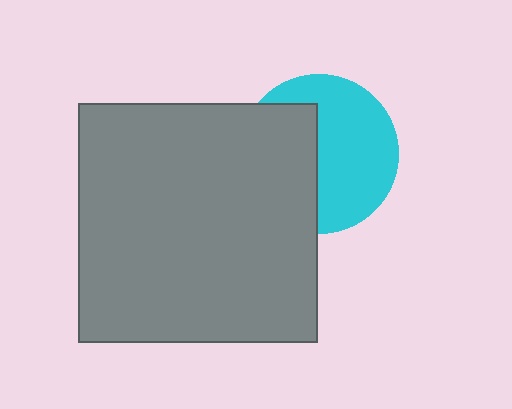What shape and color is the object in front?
The object in front is a gray square.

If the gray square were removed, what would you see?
You would see the complete cyan circle.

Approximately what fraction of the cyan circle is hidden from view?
Roughly 43% of the cyan circle is hidden behind the gray square.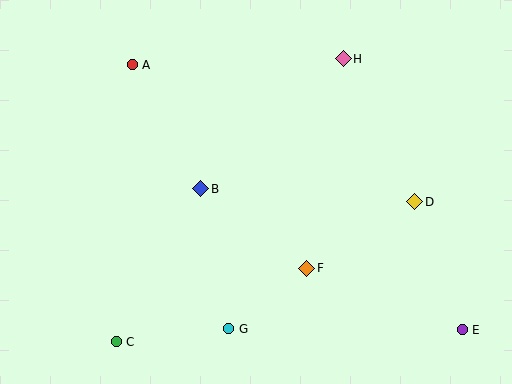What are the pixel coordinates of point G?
Point G is at (229, 329).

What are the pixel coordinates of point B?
Point B is at (201, 189).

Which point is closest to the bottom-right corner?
Point E is closest to the bottom-right corner.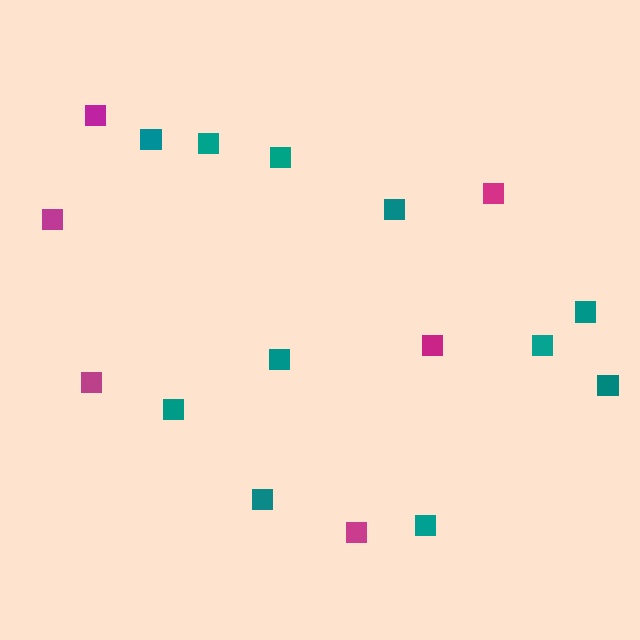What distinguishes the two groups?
There are 2 groups: one group of magenta squares (6) and one group of teal squares (11).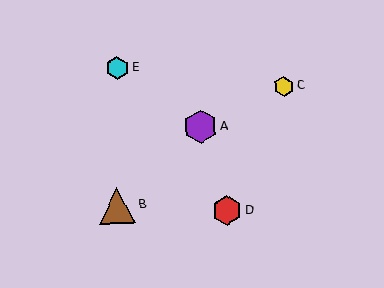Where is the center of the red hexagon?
The center of the red hexagon is at (227, 210).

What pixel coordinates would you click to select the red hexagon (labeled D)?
Click at (227, 210) to select the red hexagon D.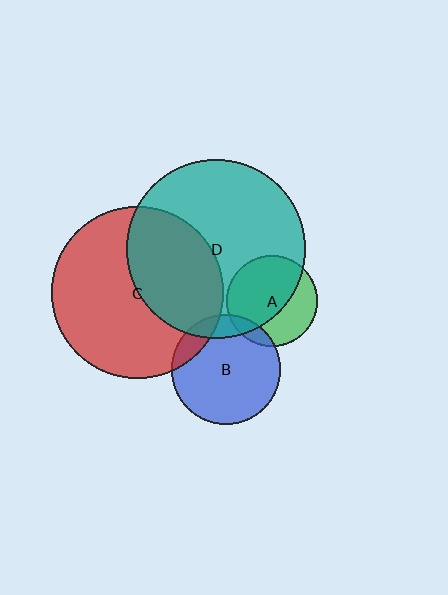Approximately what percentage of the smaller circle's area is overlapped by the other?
Approximately 65%.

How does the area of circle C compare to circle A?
Approximately 3.5 times.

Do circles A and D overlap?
Yes.